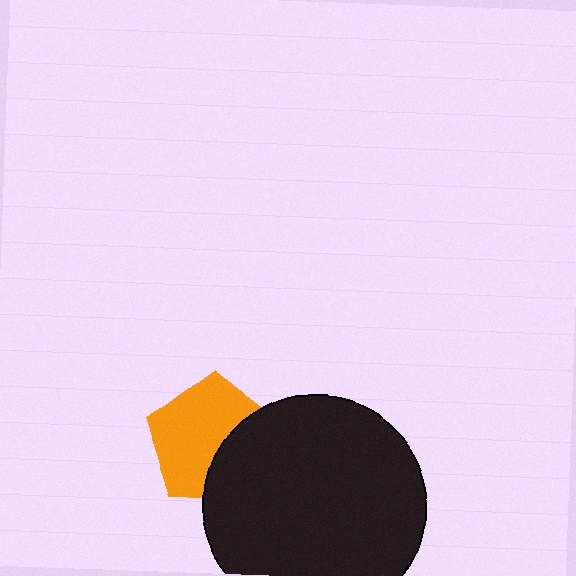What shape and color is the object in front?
The object in front is a black circle.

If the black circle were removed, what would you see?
You would see the complete orange pentagon.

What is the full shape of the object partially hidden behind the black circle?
The partially hidden object is an orange pentagon.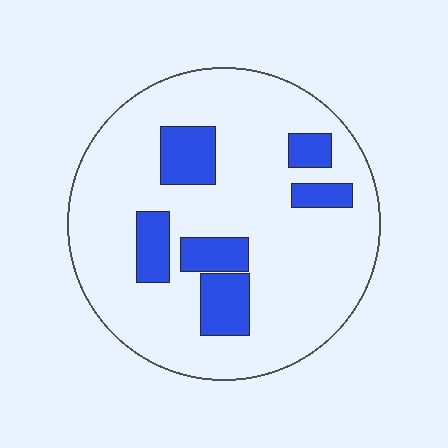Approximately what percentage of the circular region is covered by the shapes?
Approximately 20%.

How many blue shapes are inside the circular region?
6.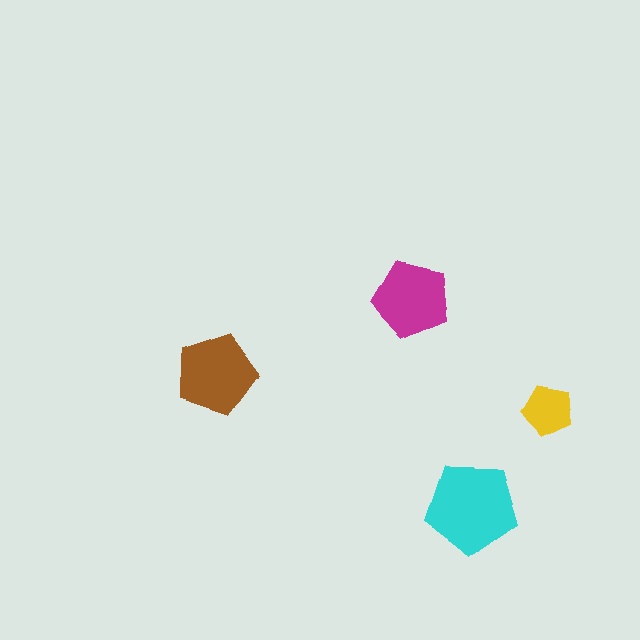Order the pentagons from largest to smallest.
the cyan one, the brown one, the magenta one, the yellow one.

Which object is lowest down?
The cyan pentagon is bottommost.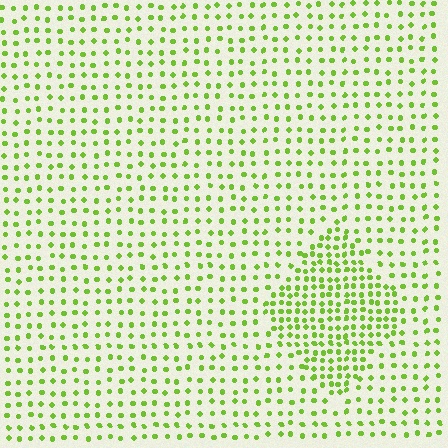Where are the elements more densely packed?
The elements are more densely packed inside the diamond boundary.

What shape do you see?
I see a diamond.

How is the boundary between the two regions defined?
The boundary is defined by a change in element density (approximately 1.9x ratio). All elements are the same color, size, and shape.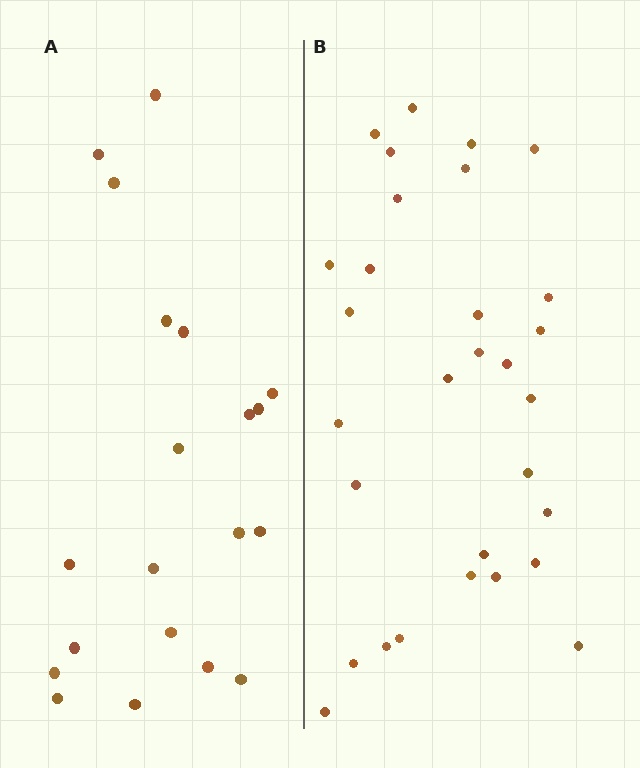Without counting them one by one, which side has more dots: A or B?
Region B (the right region) has more dots.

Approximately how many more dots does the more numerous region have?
Region B has roughly 10 or so more dots than region A.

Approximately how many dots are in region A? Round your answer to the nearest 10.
About 20 dots.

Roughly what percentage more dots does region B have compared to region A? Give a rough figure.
About 50% more.